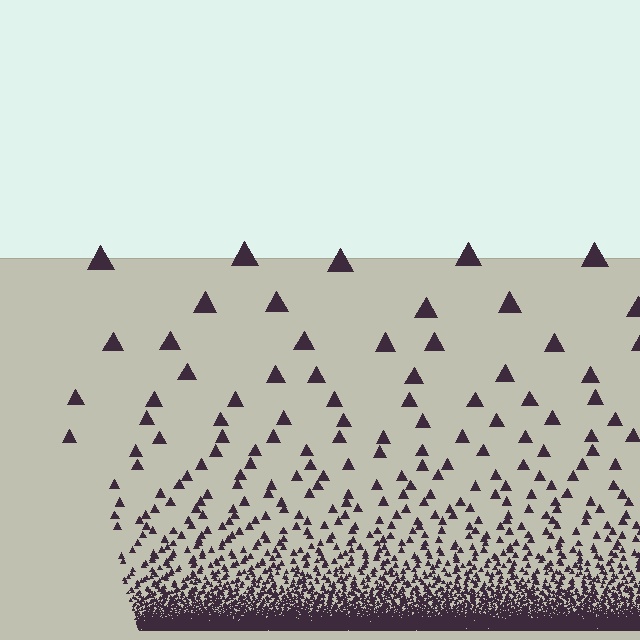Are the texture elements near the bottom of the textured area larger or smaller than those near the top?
Smaller. The gradient is inverted — elements near the bottom are smaller and denser.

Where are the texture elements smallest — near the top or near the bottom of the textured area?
Near the bottom.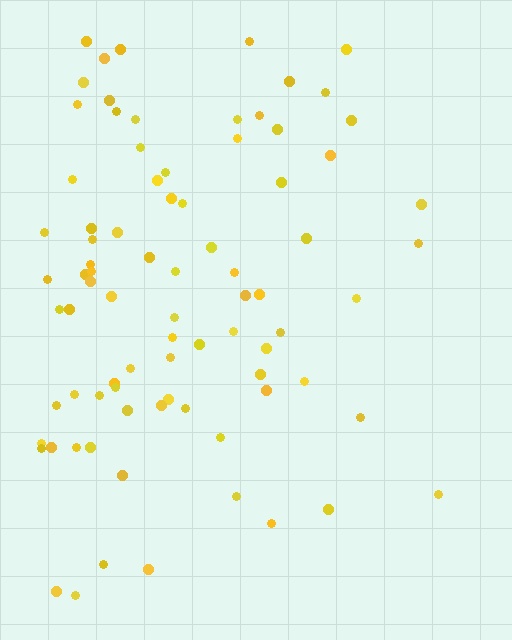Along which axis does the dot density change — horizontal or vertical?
Horizontal.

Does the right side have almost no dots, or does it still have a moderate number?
Still a moderate number, just noticeably fewer than the left.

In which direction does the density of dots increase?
From right to left, with the left side densest.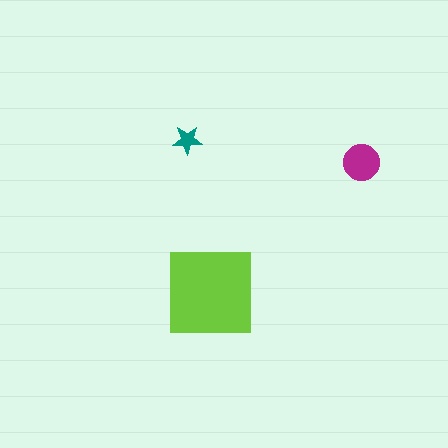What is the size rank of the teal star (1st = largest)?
3rd.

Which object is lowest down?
The lime square is bottommost.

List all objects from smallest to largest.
The teal star, the magenta circle, the lime square.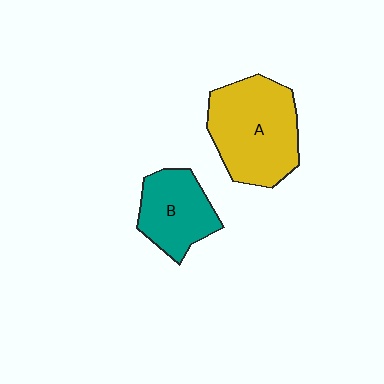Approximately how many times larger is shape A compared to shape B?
Approximately 1.6 times.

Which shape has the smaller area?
Shape B (teal).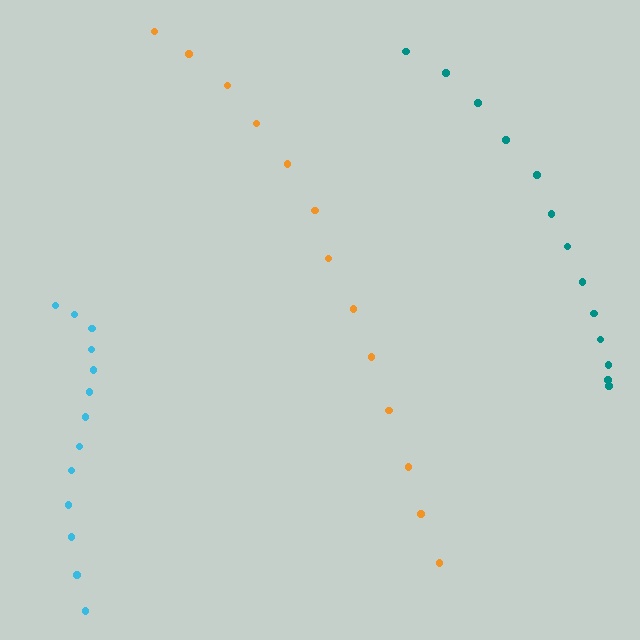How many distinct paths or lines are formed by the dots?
There are 3 distinct paths.